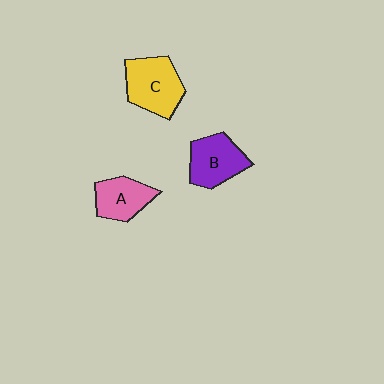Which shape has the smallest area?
Shape A (pink).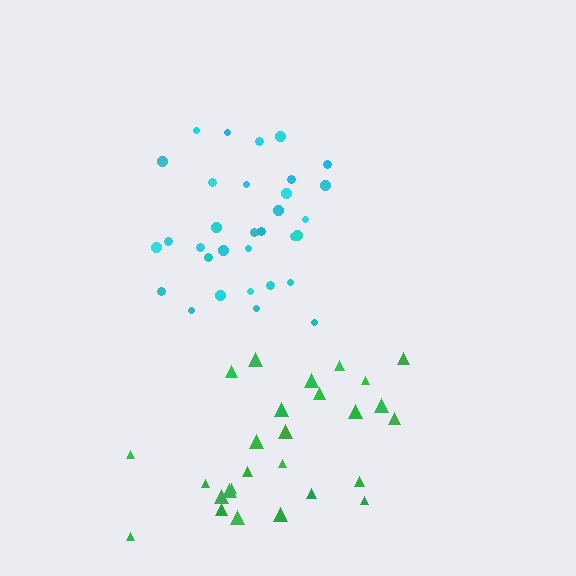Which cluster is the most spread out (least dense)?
Green.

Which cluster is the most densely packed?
Cyan.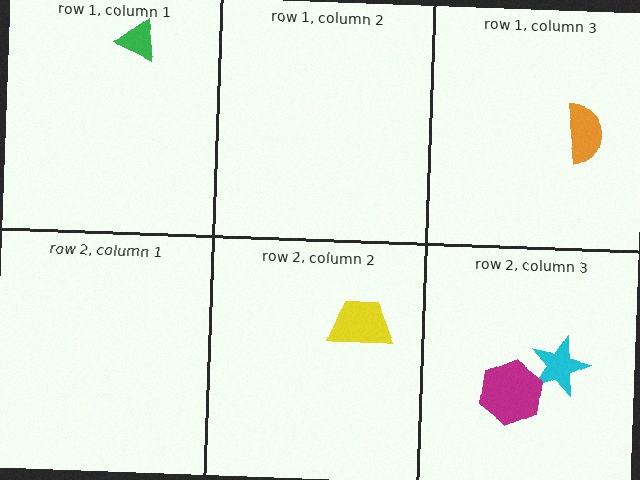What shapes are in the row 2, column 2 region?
The yellow trapezoid.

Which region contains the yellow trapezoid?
The row 2, column 2 region.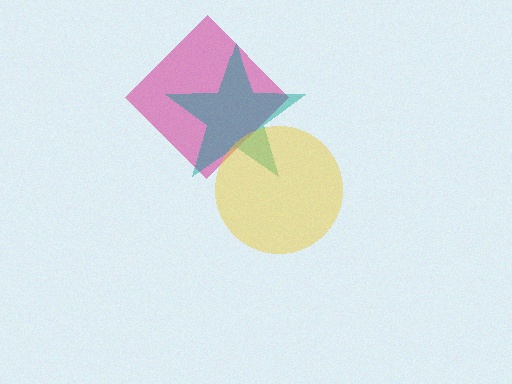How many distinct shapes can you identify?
There are 3 distinct shapes: a magenta diamond, a teal star, a yellow circle.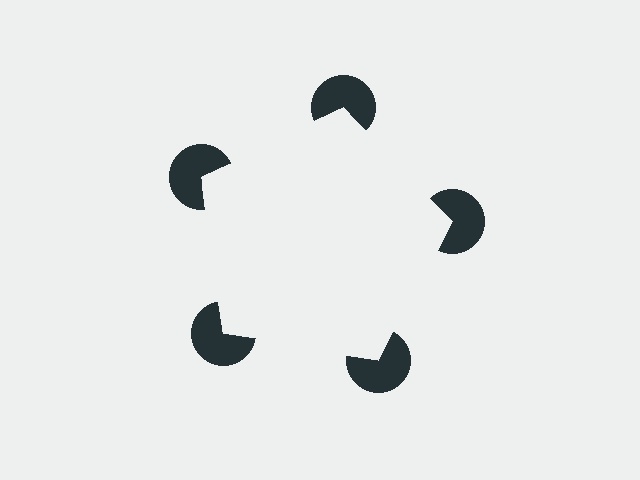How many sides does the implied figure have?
5 sides.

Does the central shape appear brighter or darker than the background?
It typically appears slightly brighter than the background, even though no actual brightness change is drawn.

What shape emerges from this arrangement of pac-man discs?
An illusory pentagon — its edges are inferred from the aligned wedge cuts in the pac-man discs, not physically drawn.